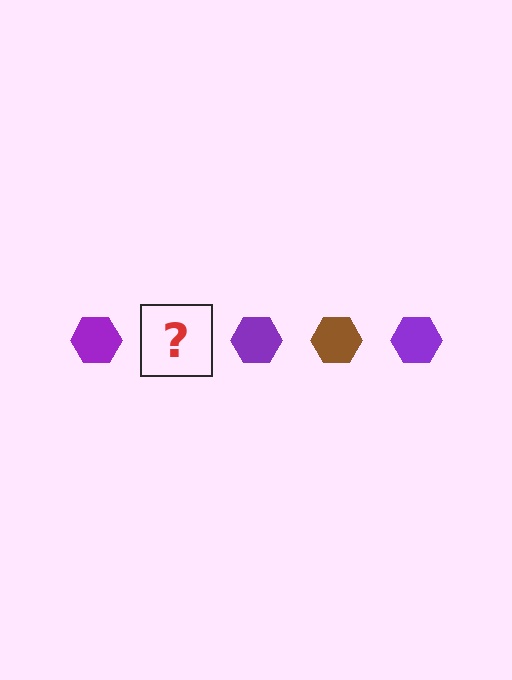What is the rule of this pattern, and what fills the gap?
The rule is that the pattern cycles through purple, brown hexagons. The gap should be filled with a brown hexagon.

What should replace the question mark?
The question mark should be replaced with a brown hexagon.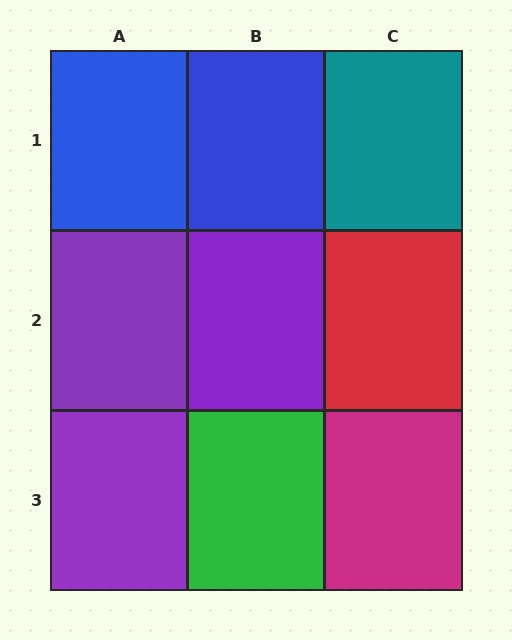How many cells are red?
1 cell is red.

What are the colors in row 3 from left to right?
Purple, green, magenta.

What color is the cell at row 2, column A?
Purple.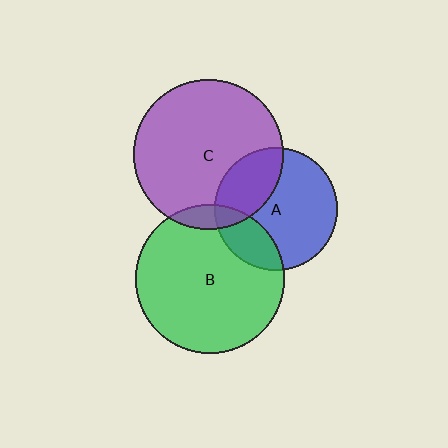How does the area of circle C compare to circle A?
Approximately 1.5 times.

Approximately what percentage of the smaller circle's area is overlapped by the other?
Approximately 20%.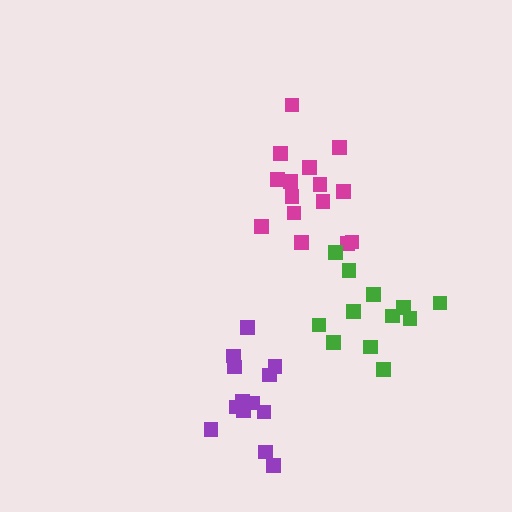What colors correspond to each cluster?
The clusters are colored: magenta, green, purple.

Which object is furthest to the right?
The green cluster is rightmost.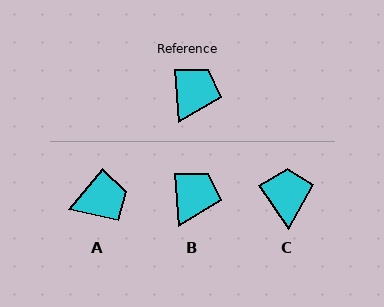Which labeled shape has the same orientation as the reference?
B.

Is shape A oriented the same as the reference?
No, it is off by about 43 degrees.